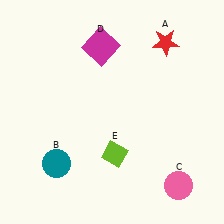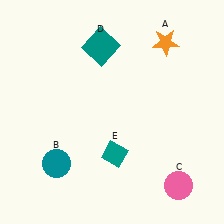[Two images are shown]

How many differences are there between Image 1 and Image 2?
There are 3 differences between the two images.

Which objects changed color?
A changed from red to orange. D changed from magenta to teal. E changed from lime to teal.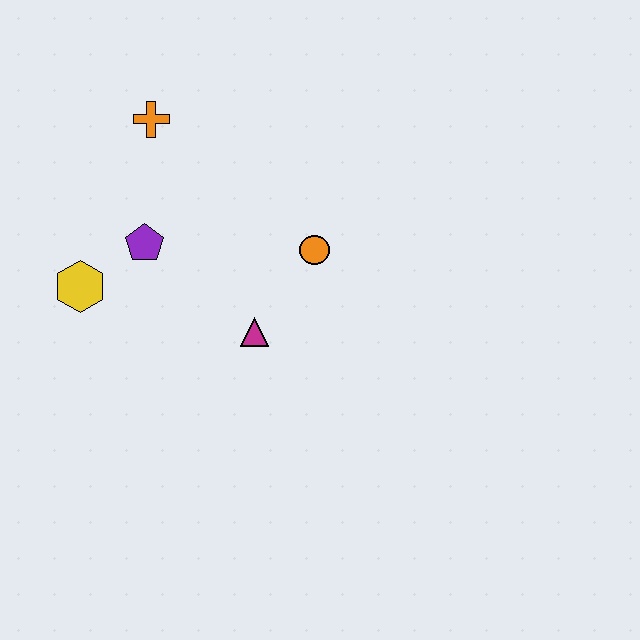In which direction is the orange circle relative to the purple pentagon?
The orange circle is to the right of the purple pentagon.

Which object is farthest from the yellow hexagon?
The orange circle is farthest from the yellow hexagon.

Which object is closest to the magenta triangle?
The orange circle is closest to the magenta triangle.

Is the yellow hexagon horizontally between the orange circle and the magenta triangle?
No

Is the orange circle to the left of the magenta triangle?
No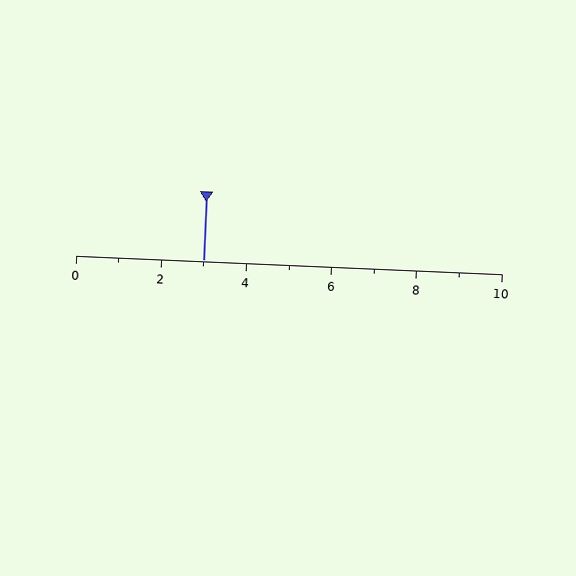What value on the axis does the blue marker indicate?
The marker indicates approximately 3.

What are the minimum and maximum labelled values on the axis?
The axis runs from 0 to 10.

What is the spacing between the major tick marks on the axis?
The major ticks are spaced 2 apart.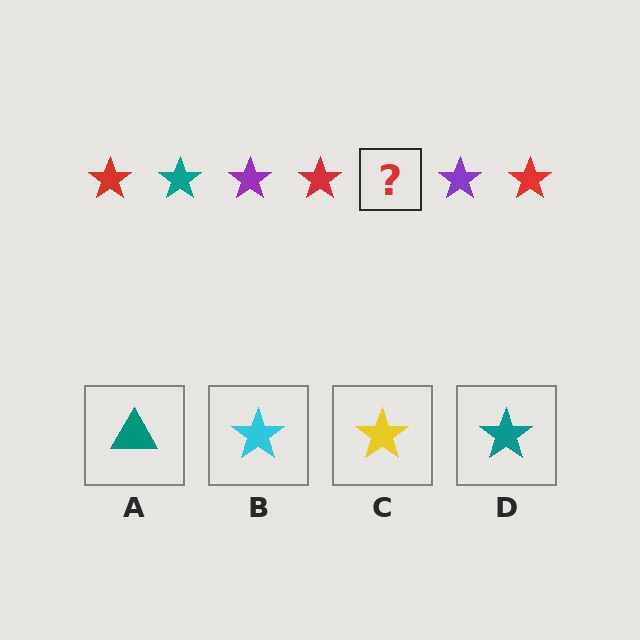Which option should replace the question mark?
Option D.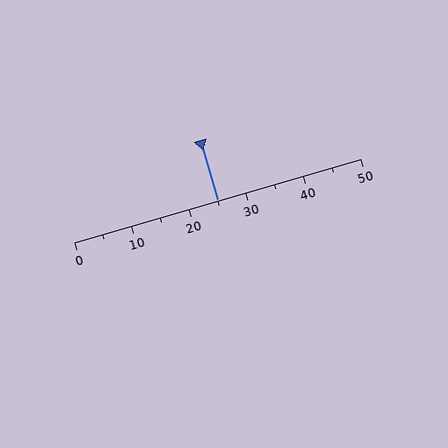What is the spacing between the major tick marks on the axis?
The major ticks are spaced 10 apart.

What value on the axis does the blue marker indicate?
The marker indicates approximately 25.